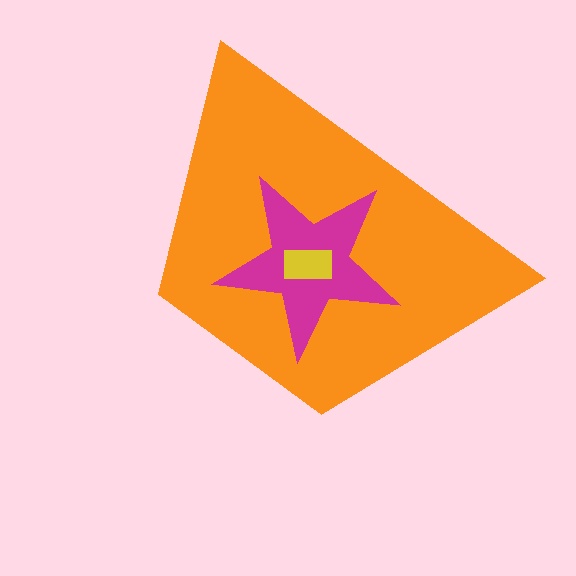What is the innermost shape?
The yellow rectangle.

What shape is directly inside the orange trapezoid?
The magenta star.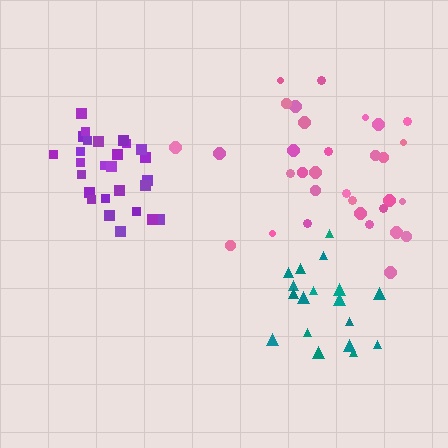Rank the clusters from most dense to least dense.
purple, teal, pink.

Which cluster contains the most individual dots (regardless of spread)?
Pink (32).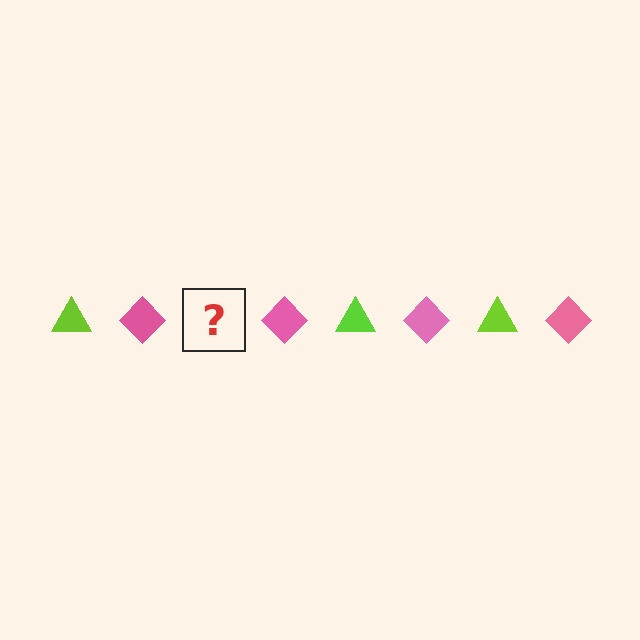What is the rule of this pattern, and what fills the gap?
The rule is that the pattern alternates between lime triangle and pink diamond. The gap should be filled with a lime triangle.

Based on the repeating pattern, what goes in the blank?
The blank should be a lime triangle.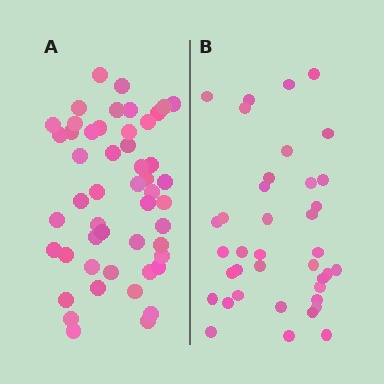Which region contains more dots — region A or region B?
Region A (the left region) has more dots.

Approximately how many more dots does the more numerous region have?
Region A has roughly 12 or so more dots than region B.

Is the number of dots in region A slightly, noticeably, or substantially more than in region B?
Region A has noticeably more, but not dramatically so. The ratio is roughly 1.3 to 1.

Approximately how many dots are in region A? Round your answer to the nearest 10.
About 50 dots.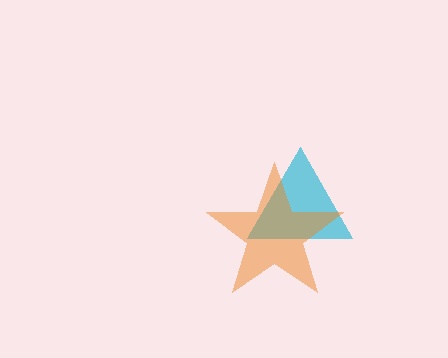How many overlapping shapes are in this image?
There are 2 overlapping shapes in the image.